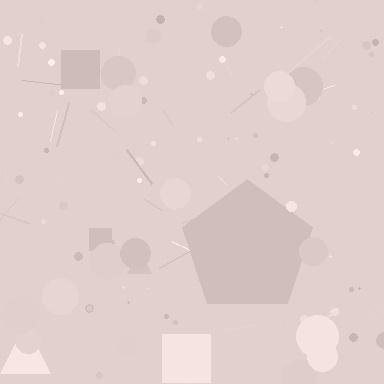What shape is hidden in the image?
A pentagon is hidden in the image.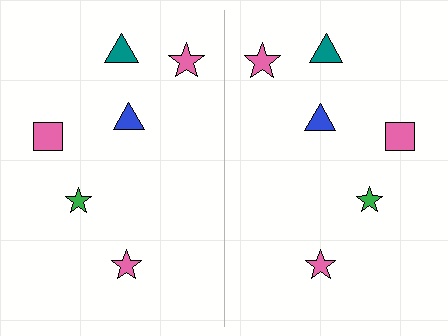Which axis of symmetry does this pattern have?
The pattern has a vertical axis of symmetry running through the center of the image.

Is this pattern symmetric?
Yes, this pattern has bilateral (reflection) symmetry.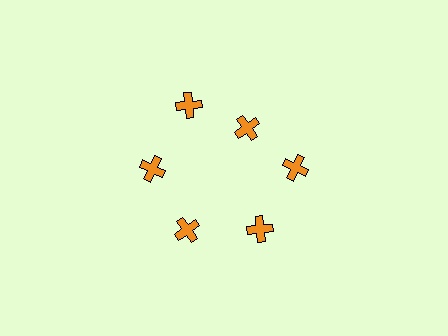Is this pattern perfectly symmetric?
No. The 6 orange crosses are arranged in a ring, but one element near the 1 o'clock position is pulled inward toward the center, breaking the 6-fold rotational symmetry.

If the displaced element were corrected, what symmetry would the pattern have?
It would have 6-fold rotational symmetry — the pattern would map onto itself every 60 degrees.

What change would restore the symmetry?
The symmetry would be restored by moving it outward, back onto the ring so that all 6 crosses sit at equal angles and equal distance from the center.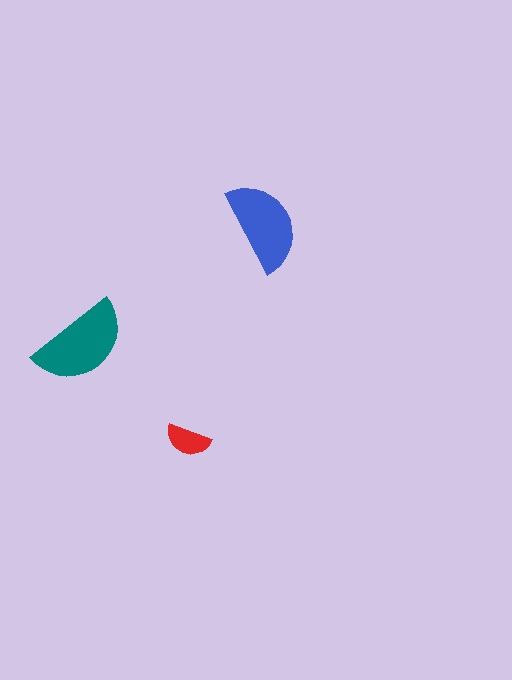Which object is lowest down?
The red semicircle is bottommost.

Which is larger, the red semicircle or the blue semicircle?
The blue one.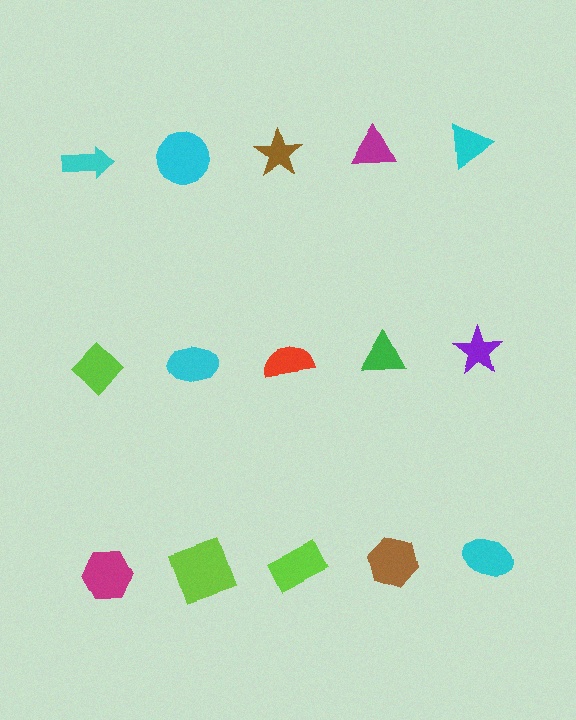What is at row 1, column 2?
A cyan circle.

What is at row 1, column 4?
A magenta triangle.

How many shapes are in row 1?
5 shapes.